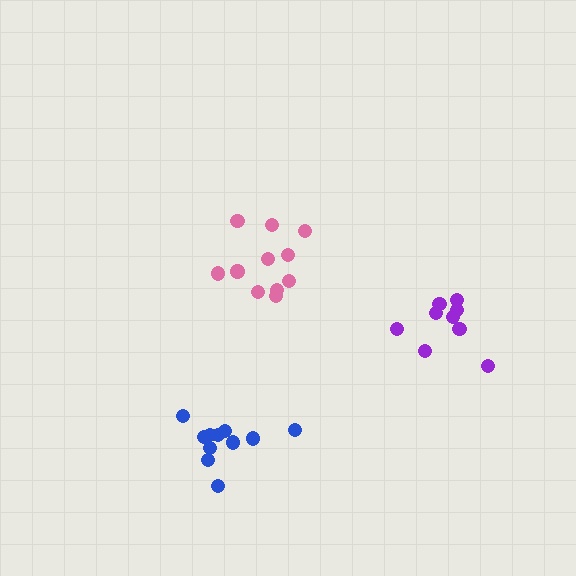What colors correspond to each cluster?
The clusters are colored: pink, blue, purple.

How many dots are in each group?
Group 1: 11 dots, Group 2: 11 dots, Group 3: 9 dots (31 total).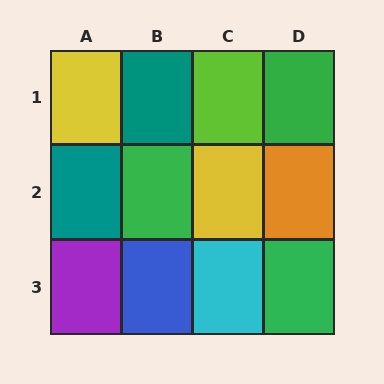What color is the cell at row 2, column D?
Orange.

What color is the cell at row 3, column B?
Blue.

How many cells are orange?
1 cell is orange.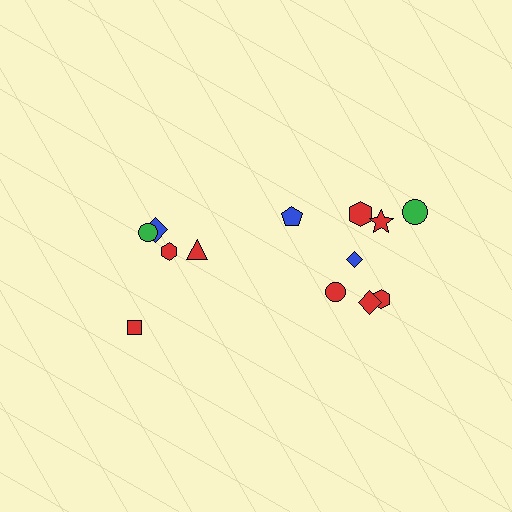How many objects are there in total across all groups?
There are 13 objects.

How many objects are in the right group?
There are 8 objects.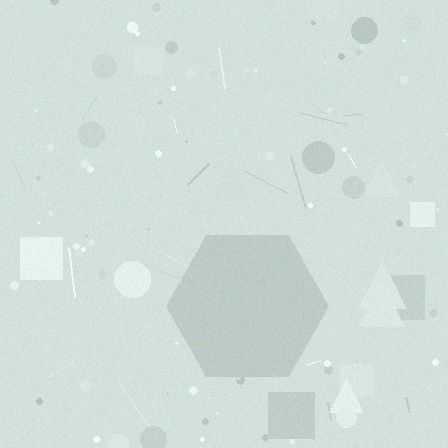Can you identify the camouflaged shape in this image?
The camouflaged shape is a hexagon.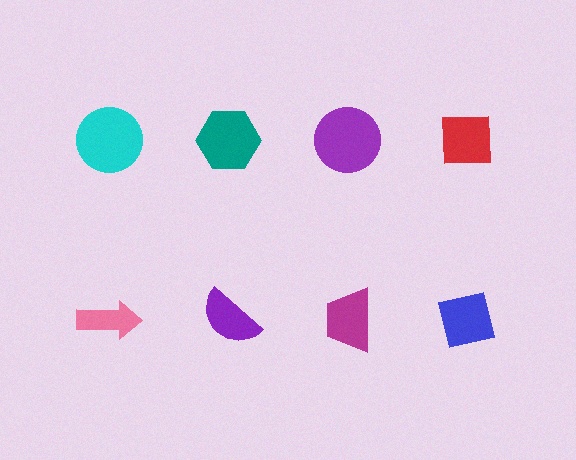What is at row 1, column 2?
A teal hexagon.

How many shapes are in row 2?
4 shapes.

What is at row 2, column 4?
A blue square.